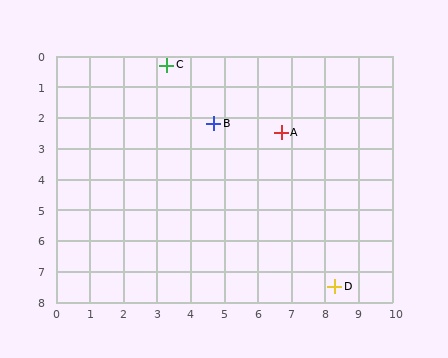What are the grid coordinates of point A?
Point A is at approximately (6.7, 2.5).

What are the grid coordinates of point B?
Point B is at approximately (4.7, 2.2).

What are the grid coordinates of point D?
Point D is at approximately (8.3, 7.5).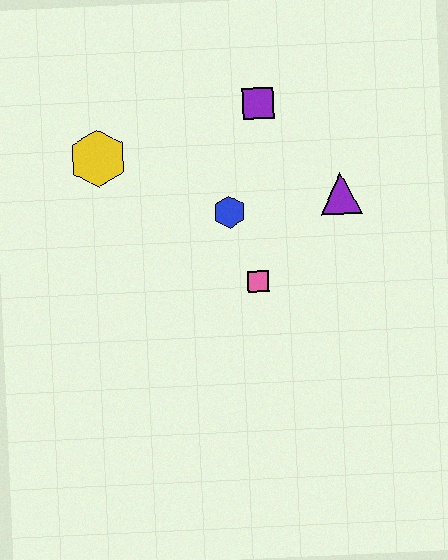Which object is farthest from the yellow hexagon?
The purple triangle is farthest from the yellow hexagon.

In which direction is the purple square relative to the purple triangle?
The purple square is above the purple triangle.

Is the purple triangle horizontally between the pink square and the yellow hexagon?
No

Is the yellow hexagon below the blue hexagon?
No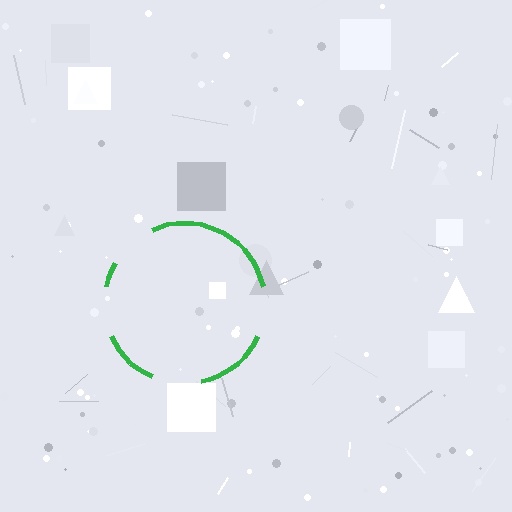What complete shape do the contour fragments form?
The contour fragments form a circle.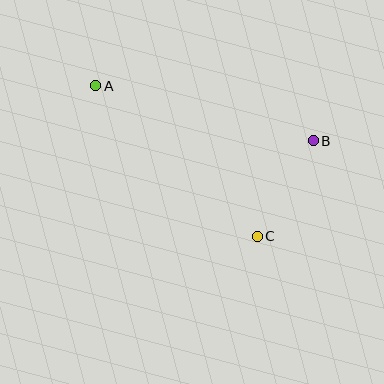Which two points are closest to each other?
Points B and C are closest to each other.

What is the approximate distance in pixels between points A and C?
The distance between A and C is approximately 221 pixels.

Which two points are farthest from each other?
Points A and B are farthest from each other.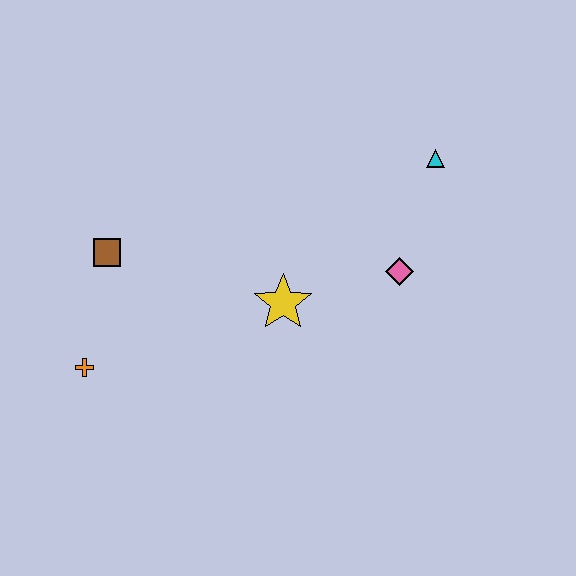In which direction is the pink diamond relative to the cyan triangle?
The pink diamond is below the cyan triangle.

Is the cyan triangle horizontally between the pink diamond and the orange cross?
No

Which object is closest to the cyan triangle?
The pink diamond is closest to the cyan triangle.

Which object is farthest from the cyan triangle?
The orange cross is farthest from the cyan triangle.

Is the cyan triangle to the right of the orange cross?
Yes